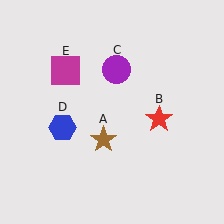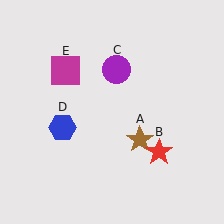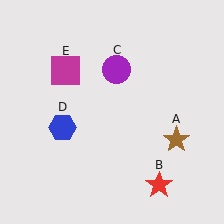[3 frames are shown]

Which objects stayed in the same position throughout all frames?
Purple circle (object C) and blue hexagon (object D) and magenta square (object E) remained stationary.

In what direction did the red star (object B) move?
The red star (object B) moved down.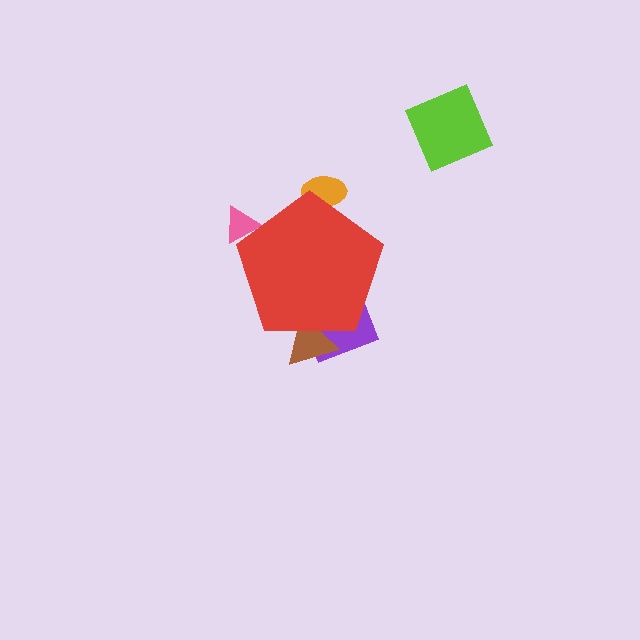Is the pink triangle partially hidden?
Yes, the pink triangle is partially hidden behind the red pentagon.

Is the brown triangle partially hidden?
Yes, the brown triangle is partially hidden behind the red pentagon.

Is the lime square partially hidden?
No, the lime square is fully visible.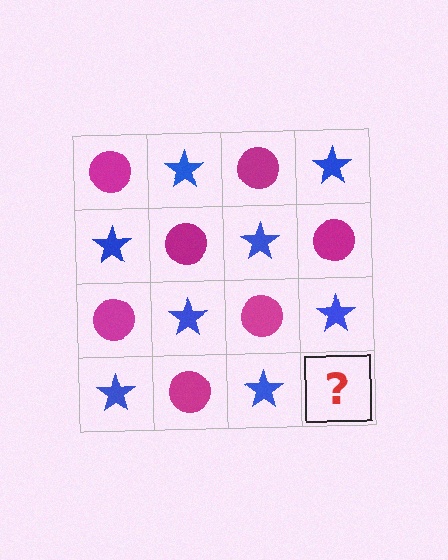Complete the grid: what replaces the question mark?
The question mark should be replaced with a magenta circle.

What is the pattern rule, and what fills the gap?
The rule is that it alternates magenta circle and blue star in a checkerboard pattern. The gap should be filled with a magenta circle.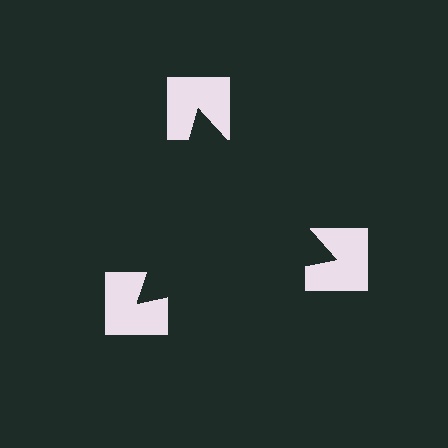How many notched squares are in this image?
There are 3 — one at each vertex of the illusory triangle.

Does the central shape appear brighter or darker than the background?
It typically appears slightly darker than the background, even though no actual brightness change is drawn.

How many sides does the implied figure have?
3 sides.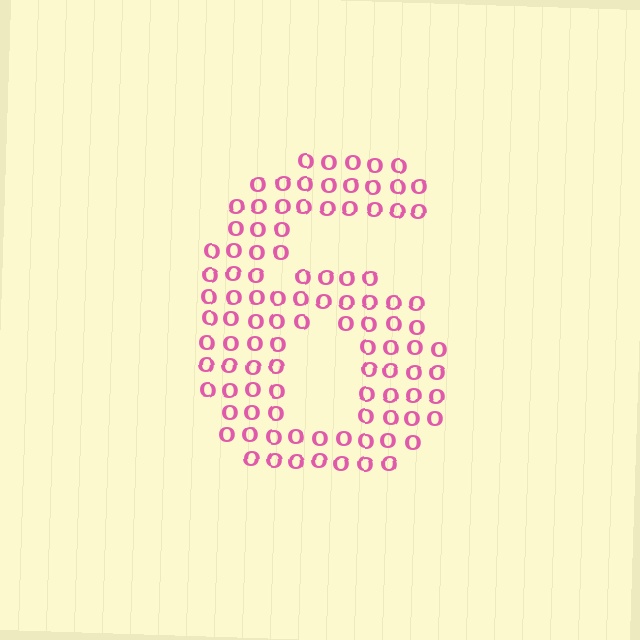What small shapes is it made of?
It is made of small letter O's.